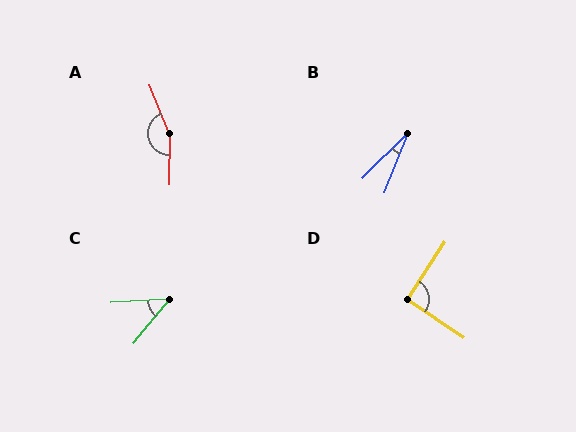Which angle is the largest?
A, at approximately 157 degrees.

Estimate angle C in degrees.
Approximately 48 degrees.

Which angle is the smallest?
B, at approximately 23 degrees.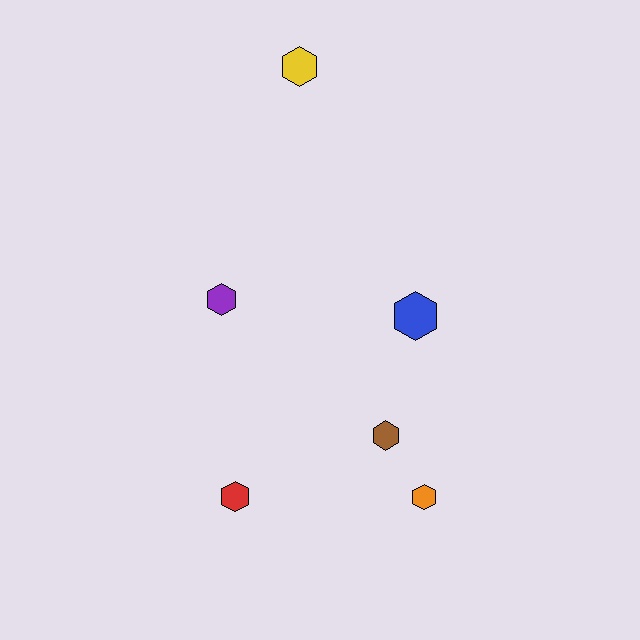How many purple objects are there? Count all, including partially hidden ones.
There is 1 purple object.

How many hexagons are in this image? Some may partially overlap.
There are 6 hexagons.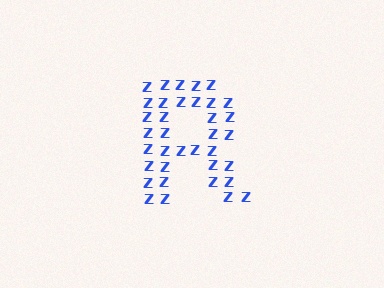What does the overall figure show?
The overall figure shows the letter R.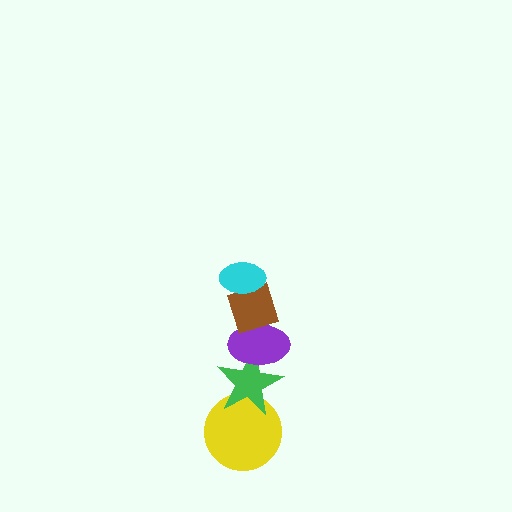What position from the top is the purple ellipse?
The purple ellipse is 3rd from the top.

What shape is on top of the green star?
The purple ellipse is on top of the green star.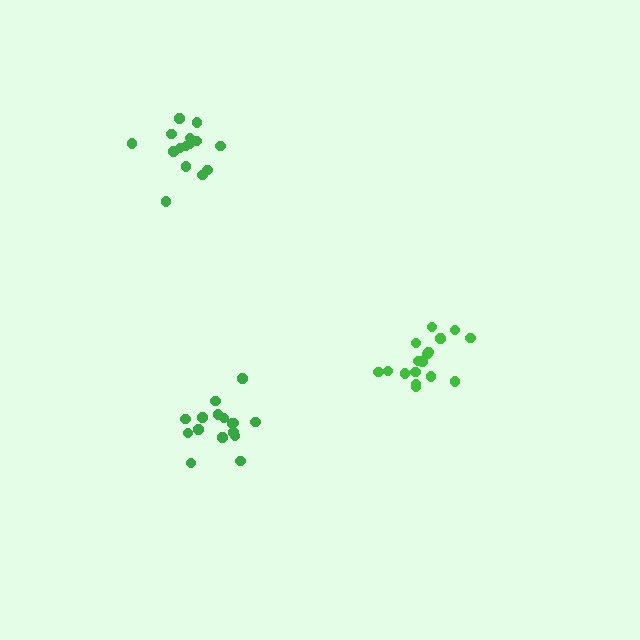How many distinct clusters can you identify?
There are 3 distinct clusters.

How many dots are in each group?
Group 1: 15 dots, Group 2: 16 dots, Group 3: 17 dots (48 total).